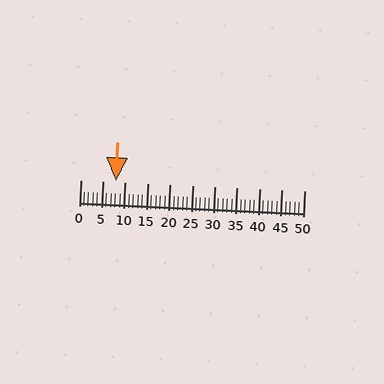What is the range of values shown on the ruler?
The ruler shows values from 0 to 50.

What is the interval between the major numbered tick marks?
The major tick marks are spaced 5 units apart.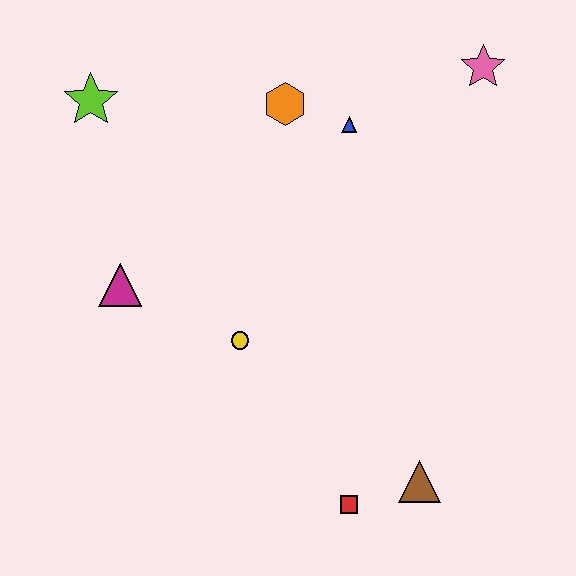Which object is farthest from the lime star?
The brown triangle is farthest from the lime star.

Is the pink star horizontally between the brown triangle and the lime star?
No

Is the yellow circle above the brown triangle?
Yes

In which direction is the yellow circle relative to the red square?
The yellow circle is above the red square.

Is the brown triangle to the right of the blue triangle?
Yes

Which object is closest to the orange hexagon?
The blue triangle is closest to the orange hexagon.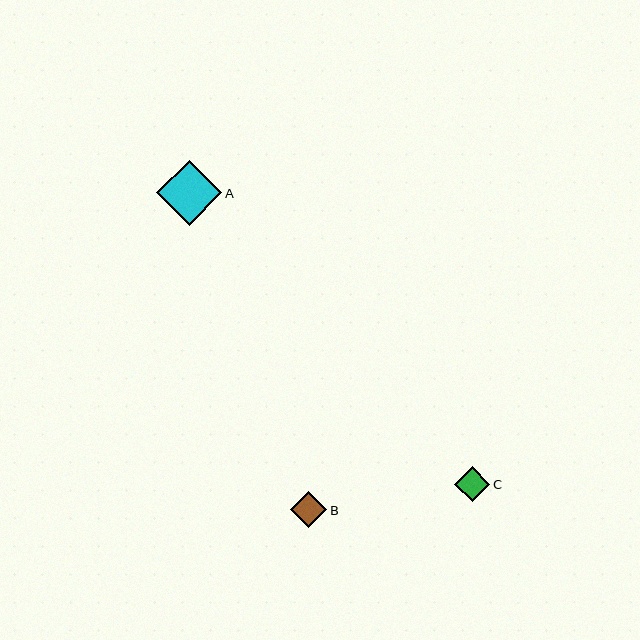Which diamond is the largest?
Diamond A is the largest with a size of approximately 65 pixels.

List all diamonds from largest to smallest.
From largest to smallest: A, B, C.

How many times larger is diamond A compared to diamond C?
Diamond A is approximately 1.9 times the size of diamond C.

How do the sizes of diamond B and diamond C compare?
Diamond B and diamond C are approximately the same size.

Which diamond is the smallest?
Diamond C is the smallest with a size of approximately 35 pixels.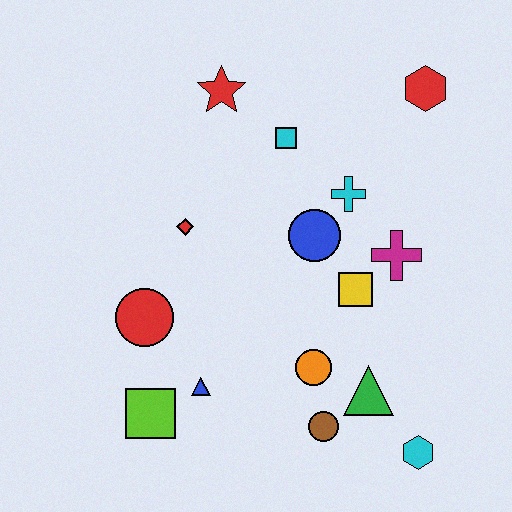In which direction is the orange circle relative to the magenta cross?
The orange circle is below the magenta cross.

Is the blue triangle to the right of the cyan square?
No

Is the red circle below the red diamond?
Yes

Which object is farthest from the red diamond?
The cyan hexagon is farthest from the red diamond.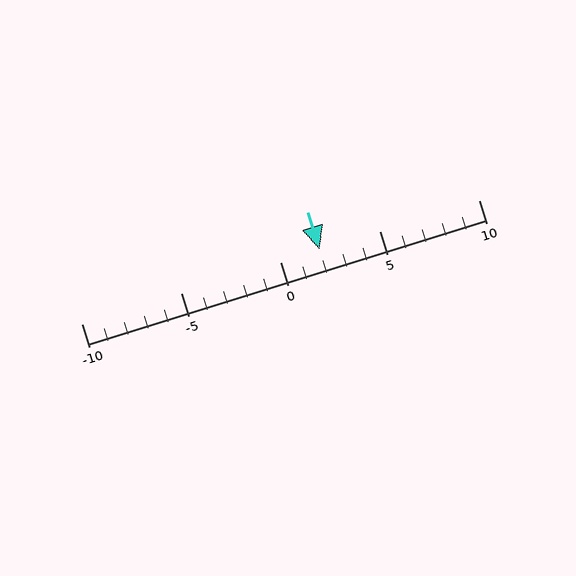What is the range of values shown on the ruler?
The ruler shows values from -10 to 10.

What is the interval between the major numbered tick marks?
The major tick marks are spaced 5 units apart.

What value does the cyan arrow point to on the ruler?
The cyan arrow points to approximately 2.